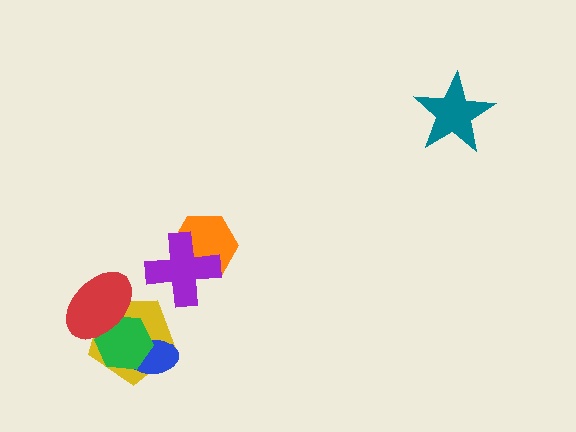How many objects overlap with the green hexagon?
3 objects overlap with the green hexagon.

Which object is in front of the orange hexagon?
The purple cross is in front of the orange hexagon.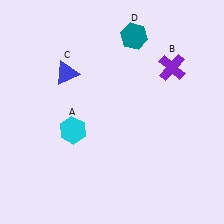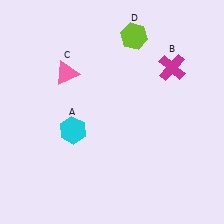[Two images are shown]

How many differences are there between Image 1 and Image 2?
There are 3 differences between the two images.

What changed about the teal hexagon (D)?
In Image 1, D is teal. In Image 2, it changed to lime.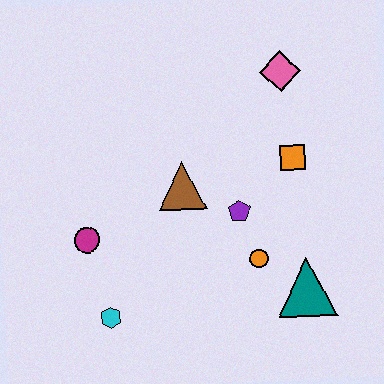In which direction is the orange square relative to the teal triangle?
The orange square is above the teal triangle.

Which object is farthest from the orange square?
The cyan hexagon is farthest from the orange square.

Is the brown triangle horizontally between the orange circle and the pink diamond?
No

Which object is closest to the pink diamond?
The orange square is closest to the pink diamond.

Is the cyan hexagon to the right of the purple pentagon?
No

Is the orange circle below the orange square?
Yes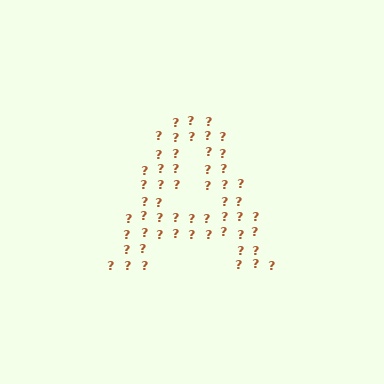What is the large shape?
The large shape is the letter A.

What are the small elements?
The small elements are question marks.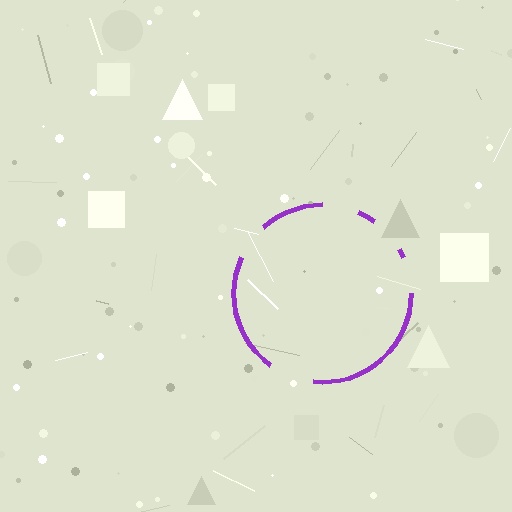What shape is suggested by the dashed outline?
The dashed outline suggests a circle.